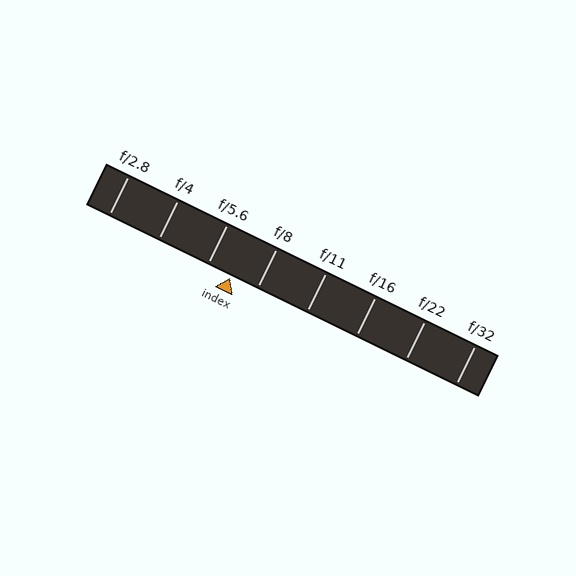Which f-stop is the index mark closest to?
The index mark is closest to f/5.6.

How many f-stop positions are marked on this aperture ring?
There are 8 f-stop positions marked.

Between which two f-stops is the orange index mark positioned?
The index mark is between f/5.6 and f/8.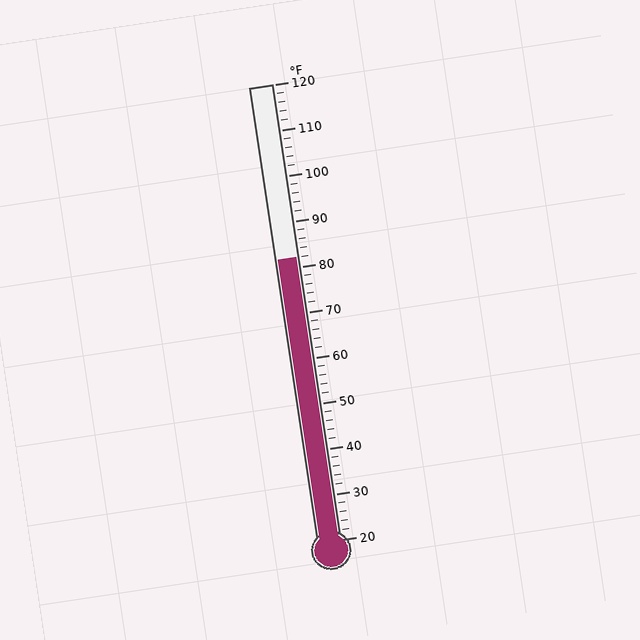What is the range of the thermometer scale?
The thermometer scale ranges from 20°F to 120°F.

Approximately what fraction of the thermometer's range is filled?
The thermometer is filled to approximately 60% of its range.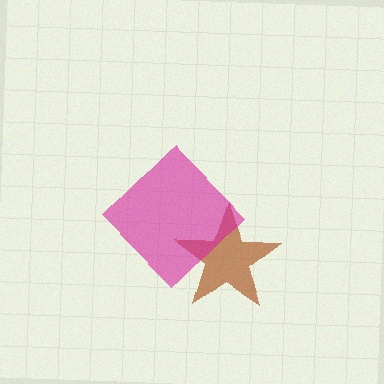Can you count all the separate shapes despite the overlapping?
Yes, there are 2 separate shapes.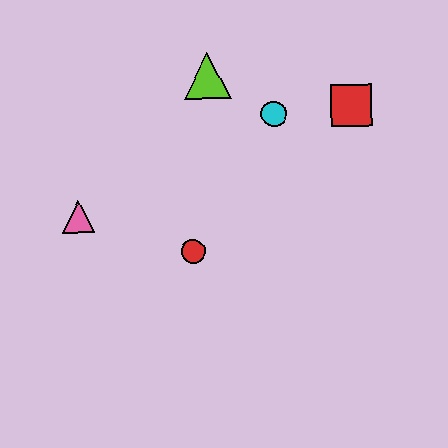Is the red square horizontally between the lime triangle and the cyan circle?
No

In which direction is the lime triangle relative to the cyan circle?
The lime triangle is to the left of the cyan circle.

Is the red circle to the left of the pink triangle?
No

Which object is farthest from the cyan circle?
The pink triangle is farthest from the cyan circle.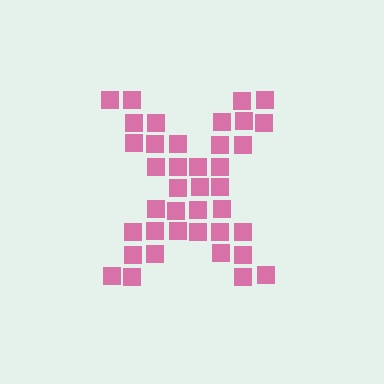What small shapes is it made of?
It is made of small squares.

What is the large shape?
The large shape is the letter X.